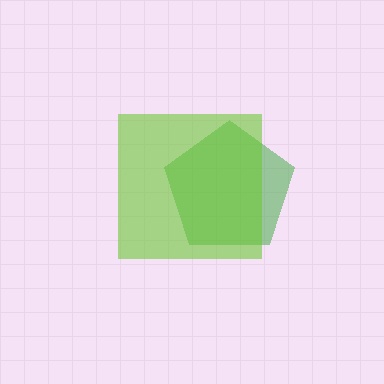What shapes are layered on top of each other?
The layered shapes are: a green pentagon, a lime square.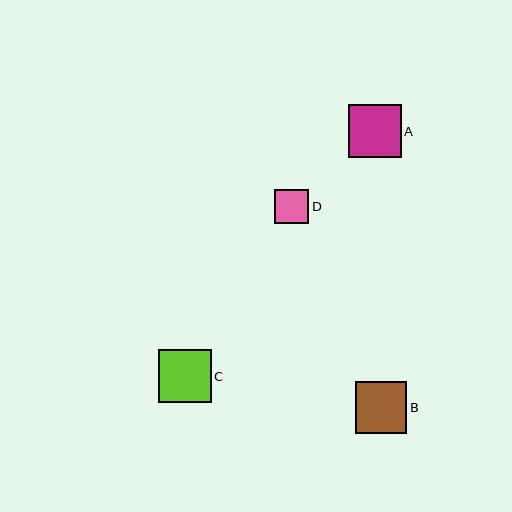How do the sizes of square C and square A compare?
Square C and square A are approximately the same size.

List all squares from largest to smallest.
From largest to smallest: C, A, B, D.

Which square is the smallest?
Square D is the smallest with a size of approximately 35 pixels.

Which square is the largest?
Square C is the largest with a size of approximately 53 pixels.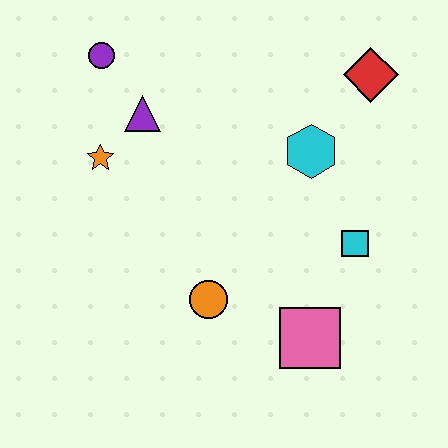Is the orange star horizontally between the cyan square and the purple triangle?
No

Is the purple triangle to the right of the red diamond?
No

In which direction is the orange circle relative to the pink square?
The orange circle is to the left of the pink square.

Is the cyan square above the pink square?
Yes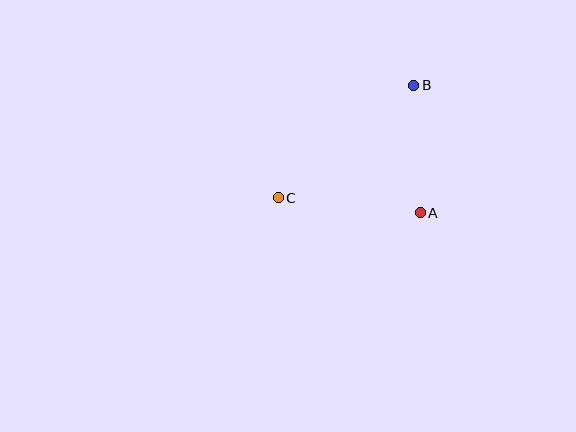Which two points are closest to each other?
Points A and B are closest to each other.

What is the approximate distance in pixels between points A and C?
The distance between A and C is approximately 143 pixels.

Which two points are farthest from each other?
Points B and C are farthest from each other.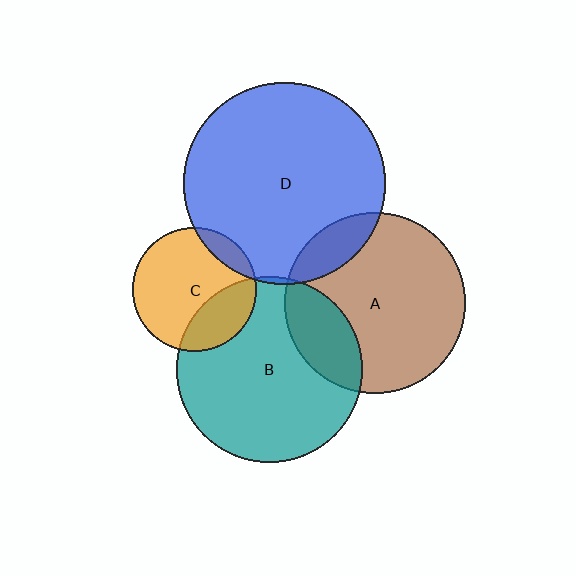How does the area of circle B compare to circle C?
Approximately 2.2 times.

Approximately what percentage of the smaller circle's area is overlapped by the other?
Approximately 30%.